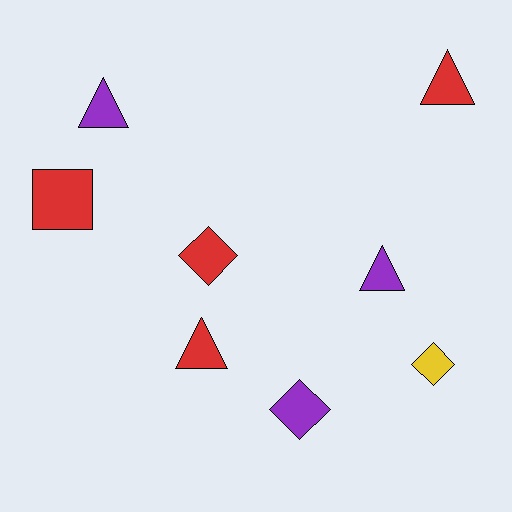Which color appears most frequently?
Red, with 4 objects.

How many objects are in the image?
There are 8 objects.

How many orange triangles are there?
There are no orange triangles.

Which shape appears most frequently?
Triangle, with 4 objects.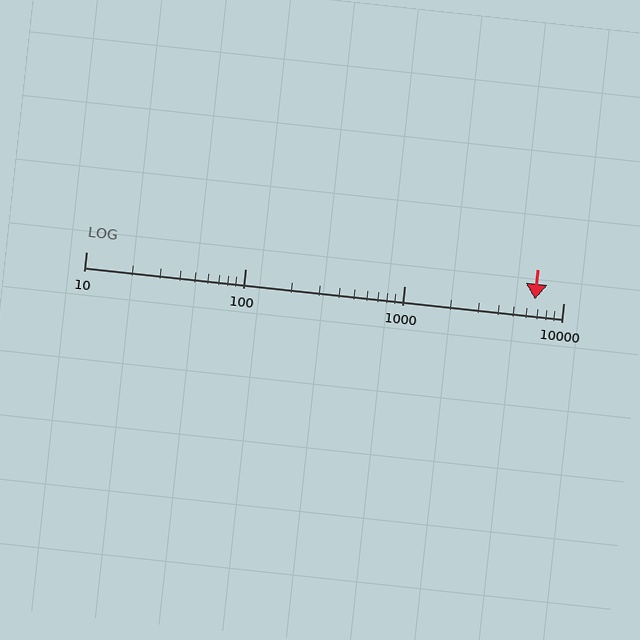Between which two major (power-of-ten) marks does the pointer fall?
The pointer is between 1000 and 10000.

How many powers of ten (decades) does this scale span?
The scale spans 3 decades, from 10 to 10000.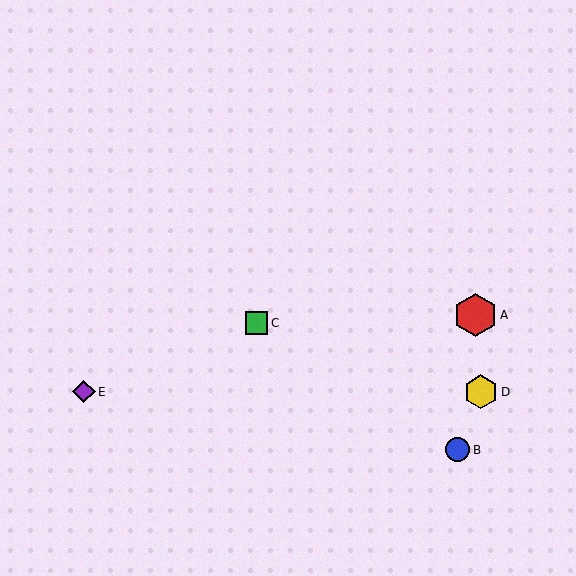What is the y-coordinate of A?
Object A is at y≈315.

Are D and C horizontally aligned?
No, D is at y≈392 and C is at y≈323.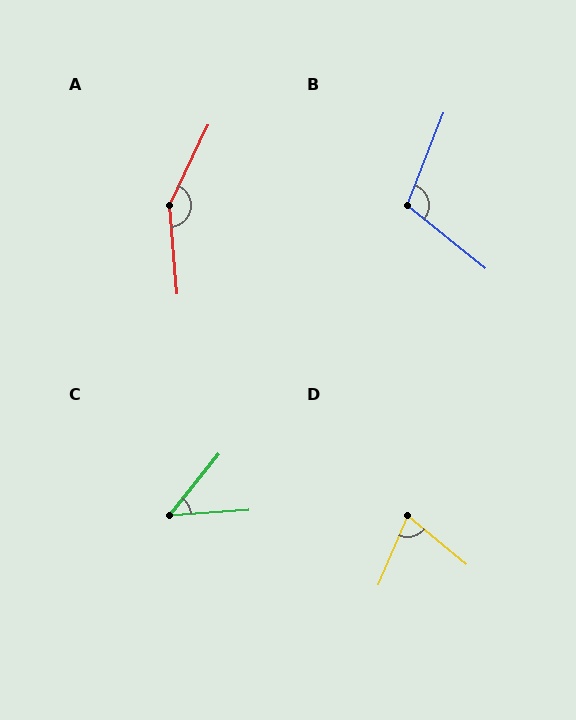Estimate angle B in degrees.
Approximately 107 degrees.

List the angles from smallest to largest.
C (47°), D (73°), B (107°), A (150°).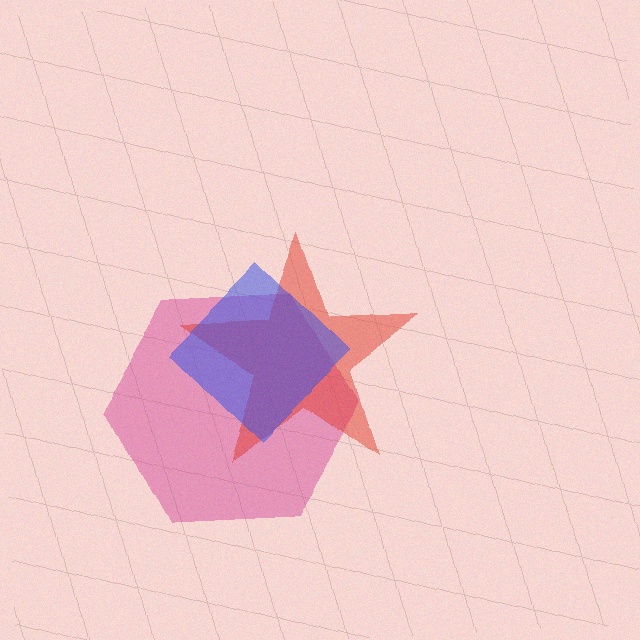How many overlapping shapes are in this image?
There are 3 overlapping shapes in the image.